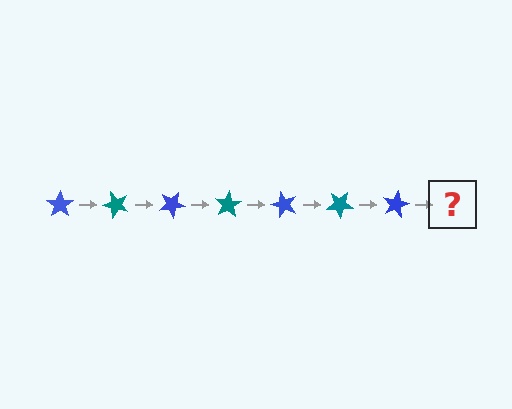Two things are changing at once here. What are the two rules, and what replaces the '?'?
The two rules are that it rotates 50 degrees each step and the color cycles through blue and teal. The '?' should be a teal star, rotated 350 degrees from the start.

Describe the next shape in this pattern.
It should be a teal star, rotated 350 degrees from the start.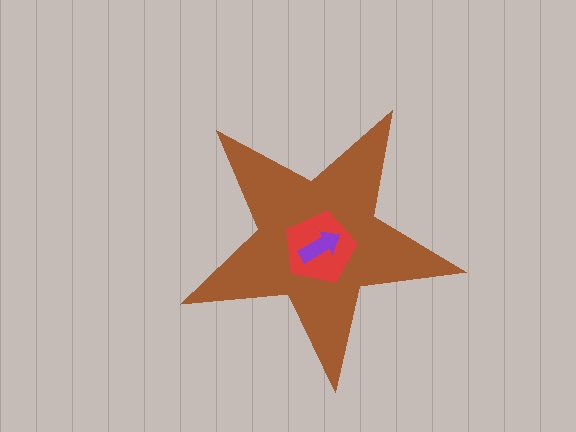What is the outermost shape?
The brown star.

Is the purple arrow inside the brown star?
Yes.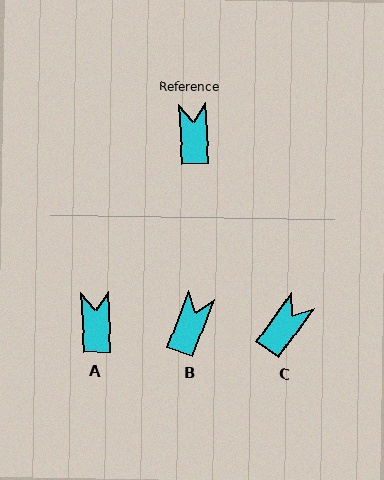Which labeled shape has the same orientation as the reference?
A.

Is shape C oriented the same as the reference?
No, it is off by about 39 degrees.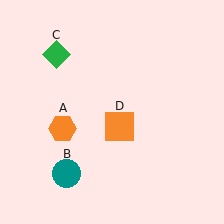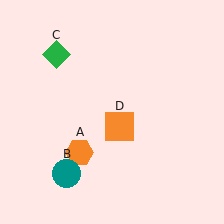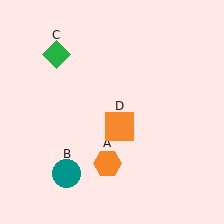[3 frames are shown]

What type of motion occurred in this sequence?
The orange hexagon (object A) rotated counterclockwise around the center of the scene.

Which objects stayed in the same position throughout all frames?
Teal circle (object B) and green diamond (object C) and orange square (object D) remained stationary.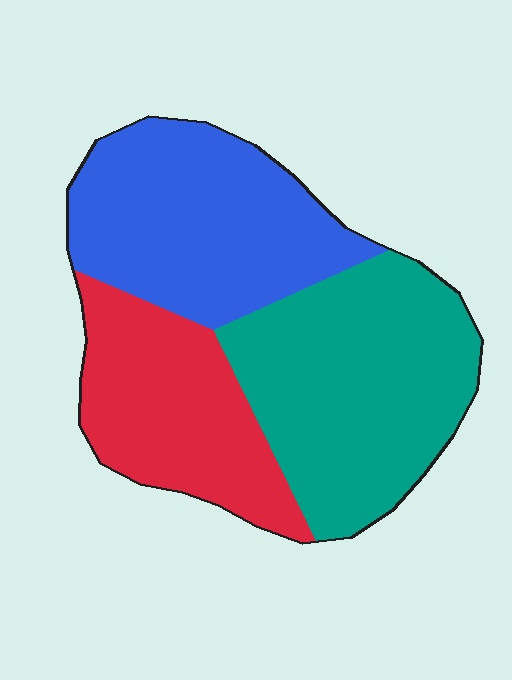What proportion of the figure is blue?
Blue takes up about one third (1/3) of the figure.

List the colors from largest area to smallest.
From largest to smallest: teal, blue, red.